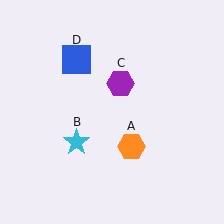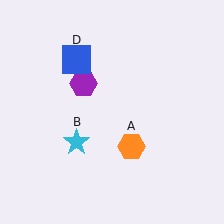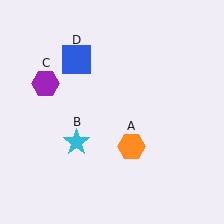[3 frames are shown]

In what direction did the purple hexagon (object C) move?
The purple hexagon (object C) moved left.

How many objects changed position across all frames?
1 object changed position: purple hexagon (object C).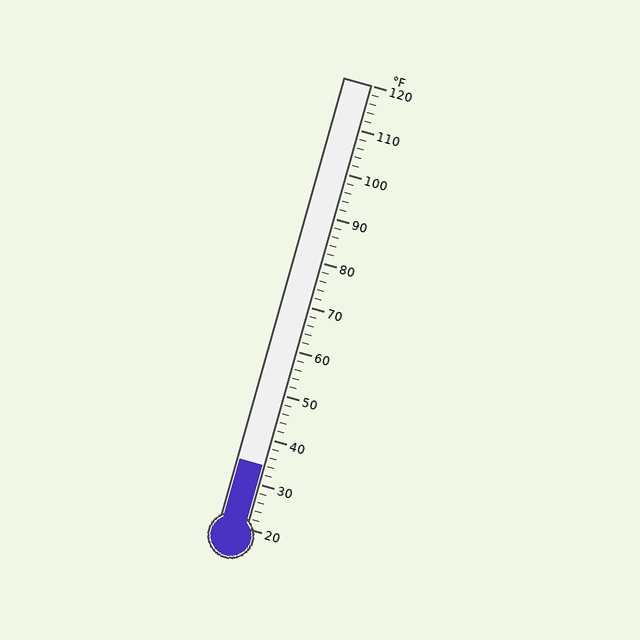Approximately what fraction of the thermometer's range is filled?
The thermometer is filled to approximately 15% of its range.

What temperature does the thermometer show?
The thermometer shows approximately 34°F.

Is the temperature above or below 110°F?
The temperature is below 110°F.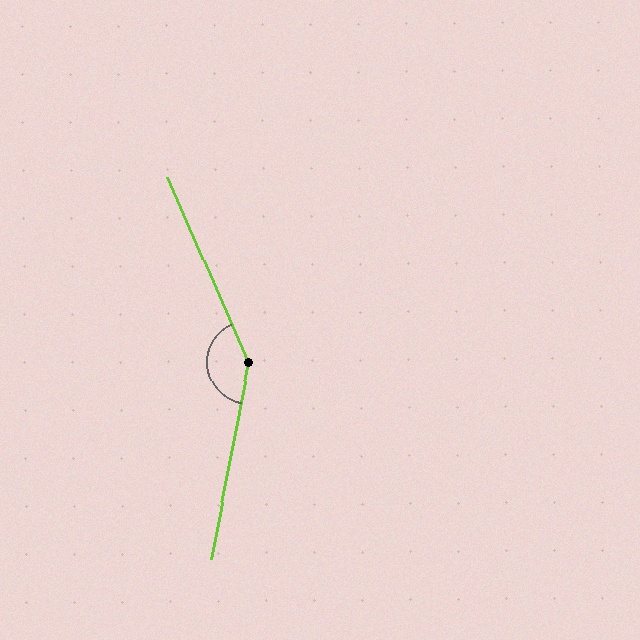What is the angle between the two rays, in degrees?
Approximately 146 degrees.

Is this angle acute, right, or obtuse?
It is obtuse.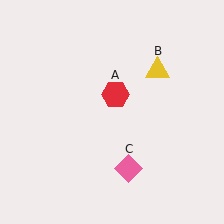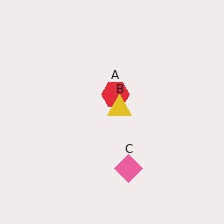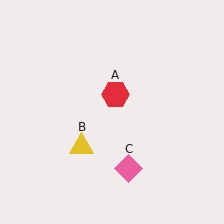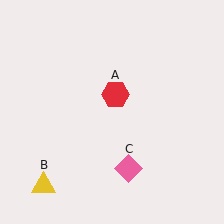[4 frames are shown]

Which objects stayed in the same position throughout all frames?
Red hexagon (object A) and pink diamond (object C) remained stationary.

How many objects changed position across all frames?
1 object changed position: yellow triangle (object B).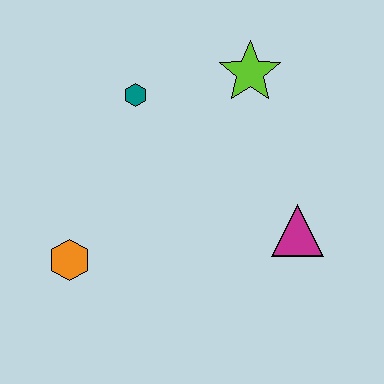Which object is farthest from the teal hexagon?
The magenta triangle is farthest from the teal hexagon.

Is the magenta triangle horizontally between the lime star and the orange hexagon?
No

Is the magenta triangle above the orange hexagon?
Yes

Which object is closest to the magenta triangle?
The lime star is closest to the magenta triangle.